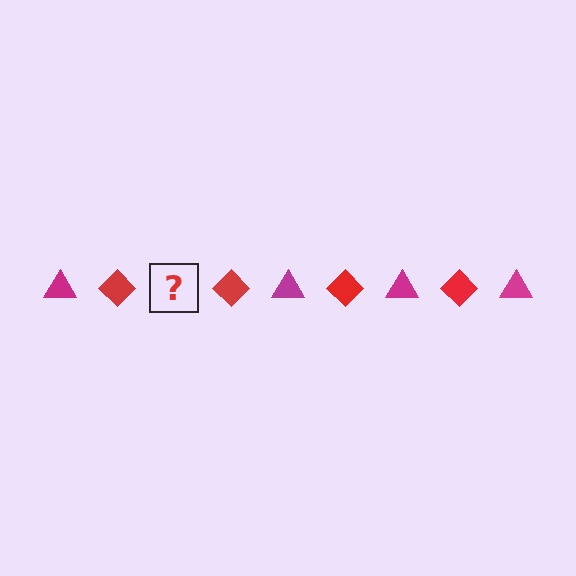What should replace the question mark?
The question mark should be replaced with a magenta triangle.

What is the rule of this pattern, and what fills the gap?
The rule is that the pattern alternates between magenta triangle and red diamond. The gap should be filled with a magenta triangle.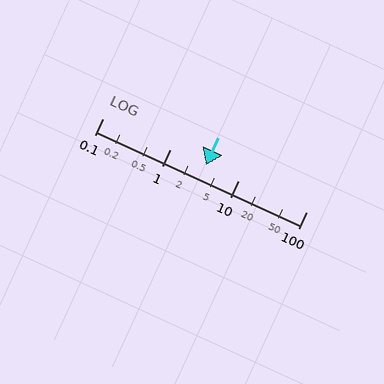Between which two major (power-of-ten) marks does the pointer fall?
The pointer is between 1 and 10.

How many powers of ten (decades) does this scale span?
The scale spans 3 decades, from 0.1 to 100.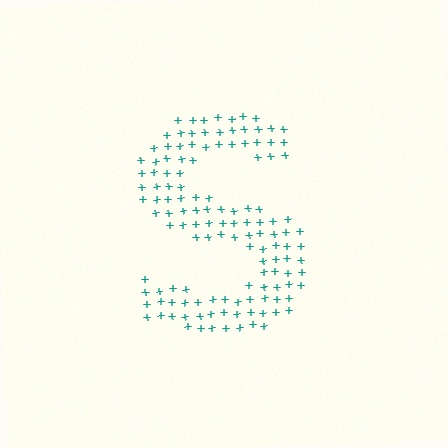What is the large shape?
The large shape is the letter S.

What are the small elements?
The small elements are plus signs.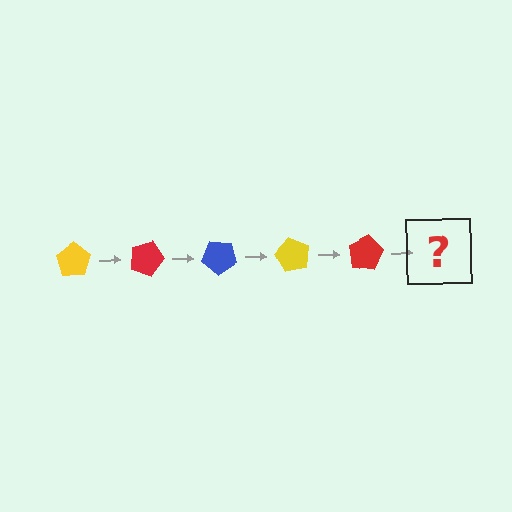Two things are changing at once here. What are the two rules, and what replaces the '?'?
The two rules are that it rotates 20 degrees each step and the color cycles through yellow, red, and blue. The '?' should be a blue pentagon, rotated 100 degrees from the start.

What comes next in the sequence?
The next element should be a blue pentagon, rotated 100 degrees from the start.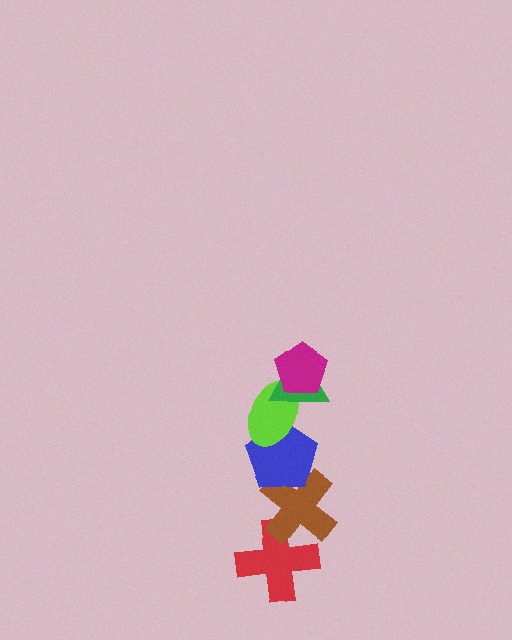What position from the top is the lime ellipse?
The lime ellipse is 3rd from the top.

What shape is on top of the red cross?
The brown cross is on top of the red cross.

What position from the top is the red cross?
The red cross is 6th from the top.